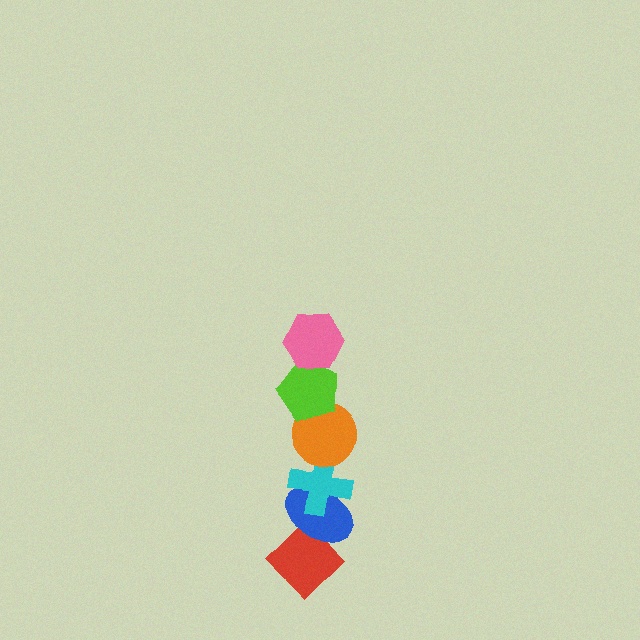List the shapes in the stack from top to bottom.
From top to bottom: the pink hexagon, the lime pentagon, the orange circle, the cyan cross, the blue ellipse, the red diamond.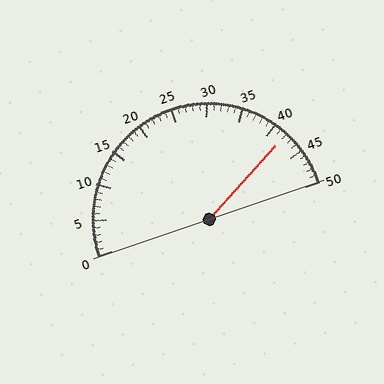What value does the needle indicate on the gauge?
The needle indicates approximately 42.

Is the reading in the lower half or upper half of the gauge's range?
The reading is in the upper half of the range (0 to 50).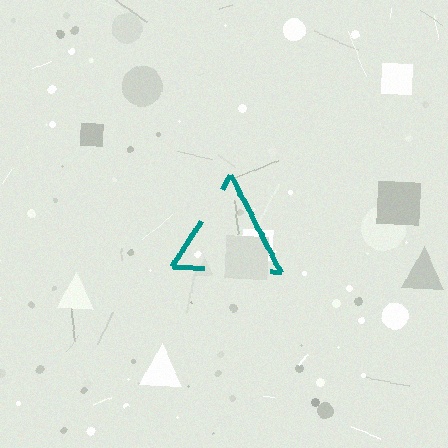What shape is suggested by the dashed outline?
The dashed outline suggests a triangle.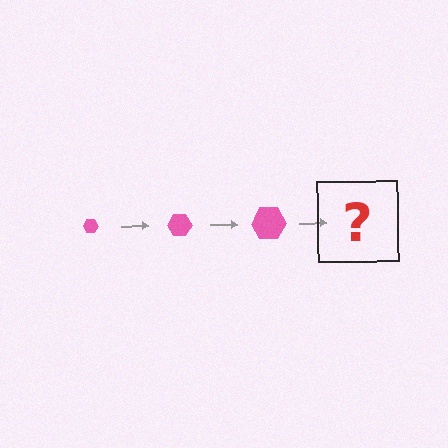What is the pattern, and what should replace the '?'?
The pattern is that the hexagon gets progressively larger each step. The '?' should be a pink hexagon, larger than the previous one.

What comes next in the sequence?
The next element should be a pink hexagon, larger than the previous one.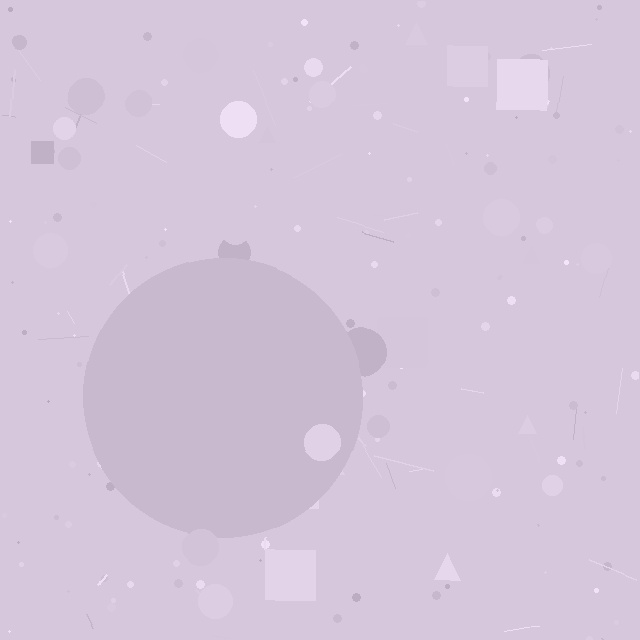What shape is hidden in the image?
A circle is hidden in the image.